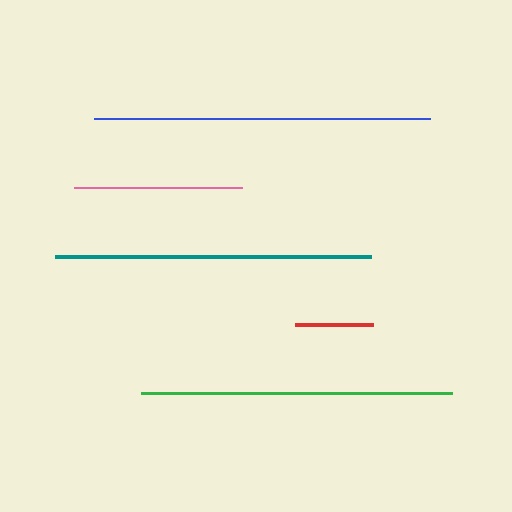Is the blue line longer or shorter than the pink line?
The blue line is longer than the pink line.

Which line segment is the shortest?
The red line is the shortest at approximately 79 pixels.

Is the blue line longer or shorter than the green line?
The blue line is longer than the green line.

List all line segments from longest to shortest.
From longest to shortest: blue, teal, green, pink, red.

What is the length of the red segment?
The red segment is approximately 79 pixels long.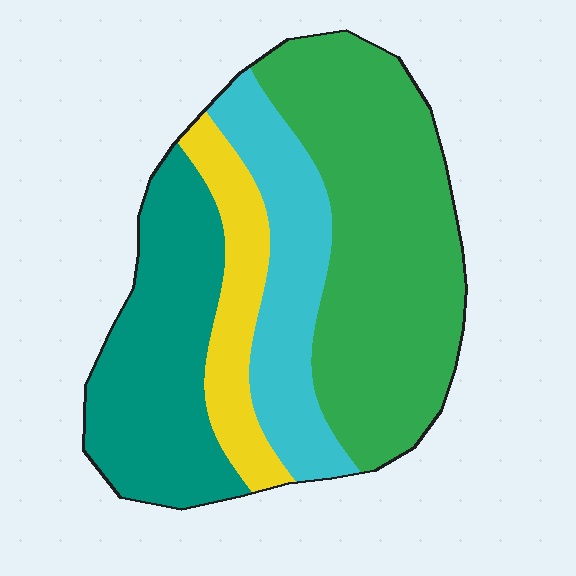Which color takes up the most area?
Green, at roughly 40%.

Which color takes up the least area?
Yellow, at roughly 15%.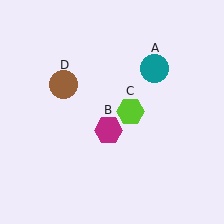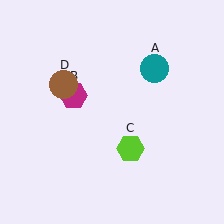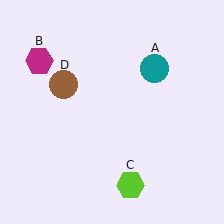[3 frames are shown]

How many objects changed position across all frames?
2 objects changed position: magenta hexagon (object B), lime hexagon (object C).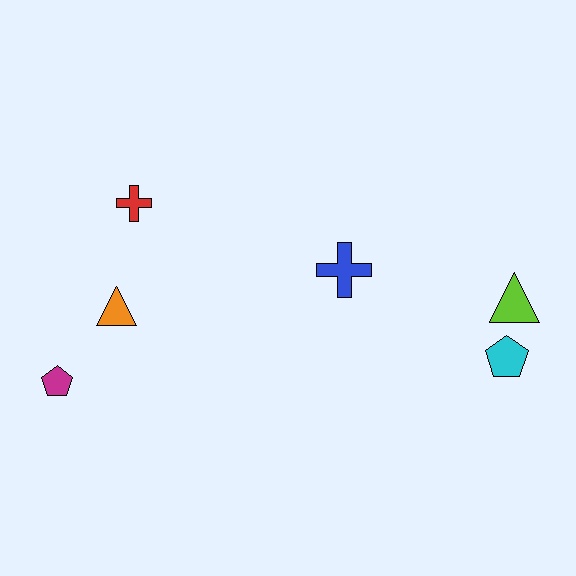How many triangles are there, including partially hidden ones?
There are 2 triangles.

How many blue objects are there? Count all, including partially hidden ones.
There is 1 blue object.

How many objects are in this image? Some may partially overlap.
There are 6 objects.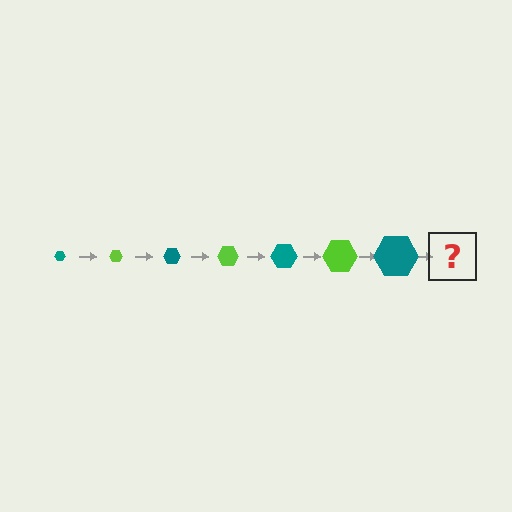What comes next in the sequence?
The next element should be a lime hexagon, larger than the previous one.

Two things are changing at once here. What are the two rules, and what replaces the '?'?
The two rules are that the hexagon grows larger each step and the color cycles through teal and lime. The '?' should be a lime hexagon, larger than the previous one.